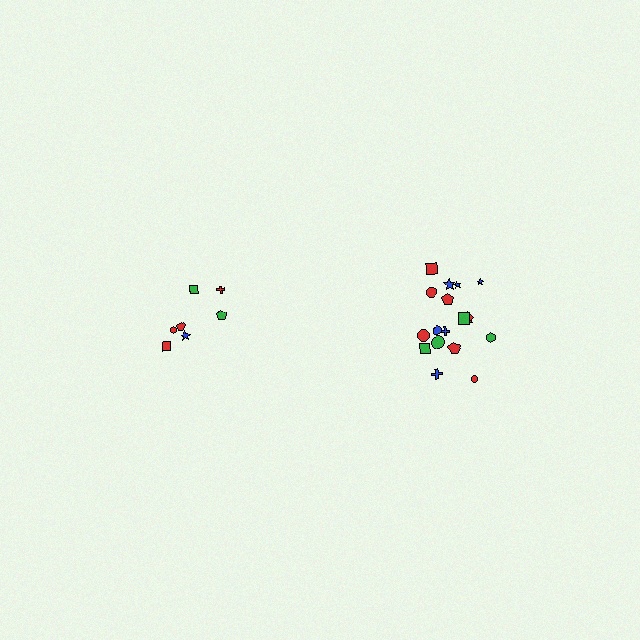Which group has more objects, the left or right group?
The right group.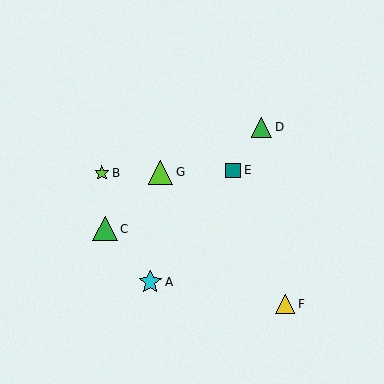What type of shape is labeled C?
Shape C is a green triangle.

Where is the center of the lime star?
The center of the lime star is at (102, 173).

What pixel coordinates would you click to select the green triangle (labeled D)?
Click at (262, 127) to select the green triangle D.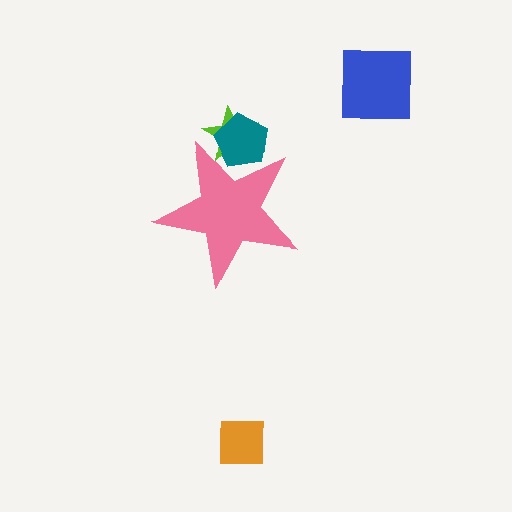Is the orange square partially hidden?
No, the orange square is fully visible.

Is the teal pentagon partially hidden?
Yes, the teal pentagon is partially hidden behind the pink star.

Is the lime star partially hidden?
Yes, the lime star is partially hidden behind the pink star.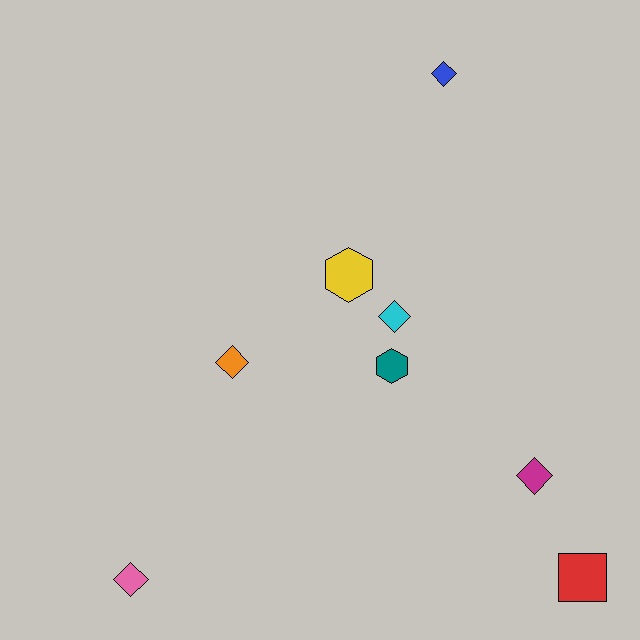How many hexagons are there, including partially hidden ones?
There are 2 hexagons.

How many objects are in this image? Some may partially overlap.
There are 8 objects.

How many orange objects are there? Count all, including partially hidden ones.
There is 1 orange object.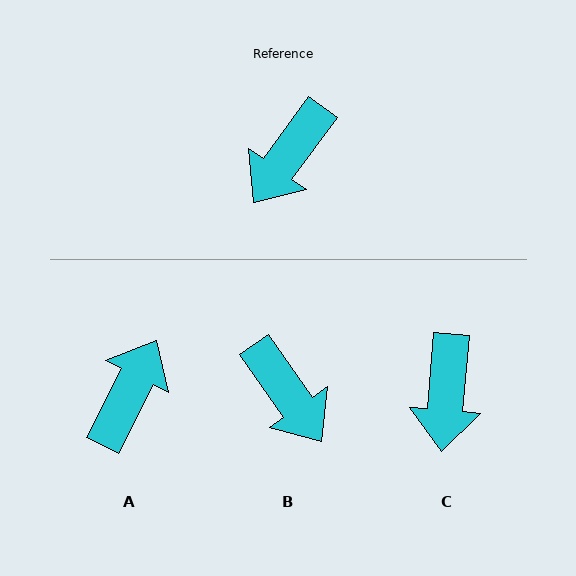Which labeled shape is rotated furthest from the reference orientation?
A, about 171 degrees away.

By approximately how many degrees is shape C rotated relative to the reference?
Approximately 31 degrees counter-clockwise.